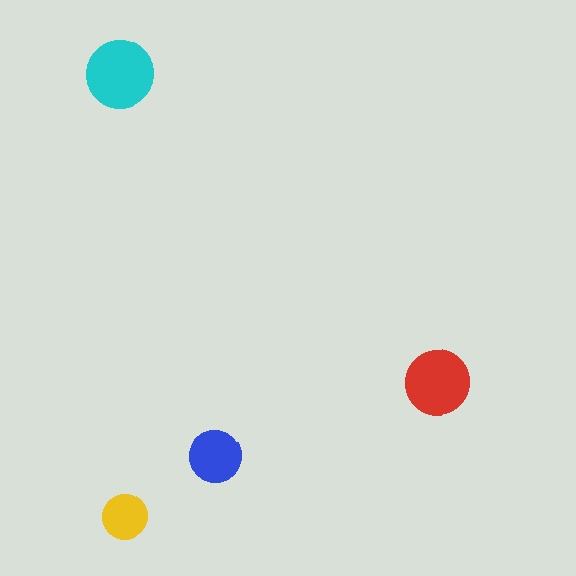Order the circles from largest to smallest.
the cyan one, the red one, the blue one, the yellow one.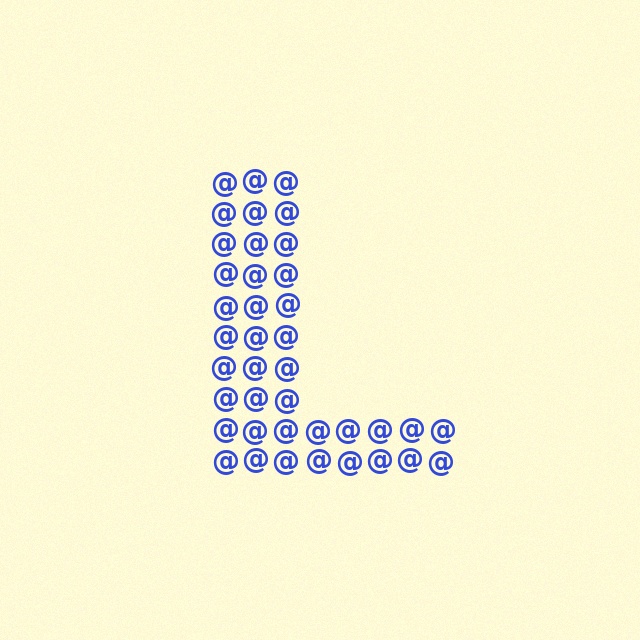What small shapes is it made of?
It is made of small at signs.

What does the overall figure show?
The overall figure shows the letter L.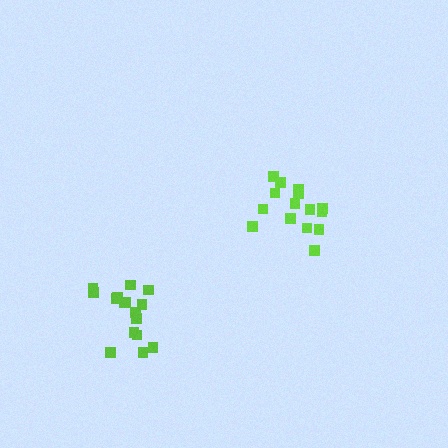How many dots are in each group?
Group 1: 16 dots, Group 2: 15 dots (31 total).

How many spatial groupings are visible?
There are 2 spatial groupings.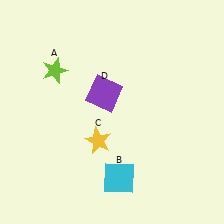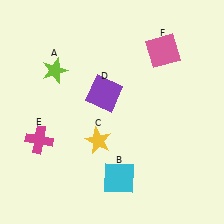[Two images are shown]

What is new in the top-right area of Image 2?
A pink square (F) was added in the top-right area of Image 2.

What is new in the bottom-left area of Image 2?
A magenta cross (E) was added in the bottom-left area of Image 2.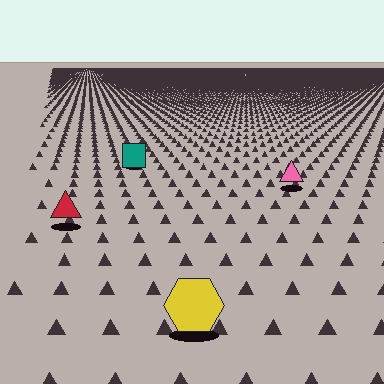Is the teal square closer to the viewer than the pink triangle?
No. The pink triangle is closer — you can tell from the texture gradient: the ground texture is coarser near it.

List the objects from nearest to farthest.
From nearest to farthest: the yellow hexagon, the red triangle, the pink triangle, the teal square.